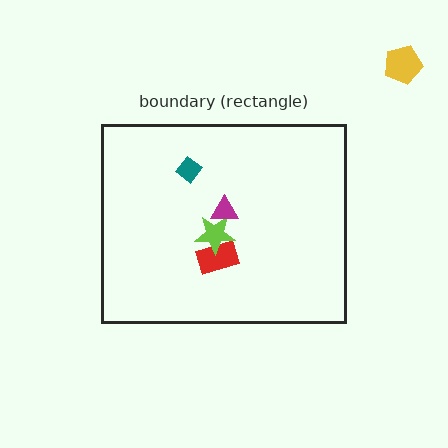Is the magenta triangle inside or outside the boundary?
Inside.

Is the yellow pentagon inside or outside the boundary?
Outside.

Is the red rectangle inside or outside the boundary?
Inside.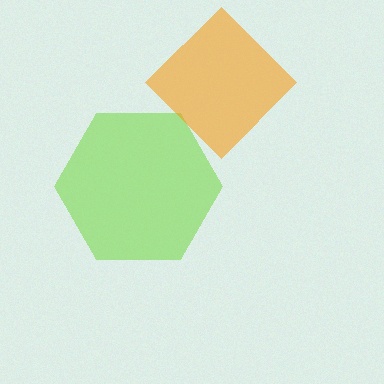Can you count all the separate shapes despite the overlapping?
Yes, there are 2 separate shapes.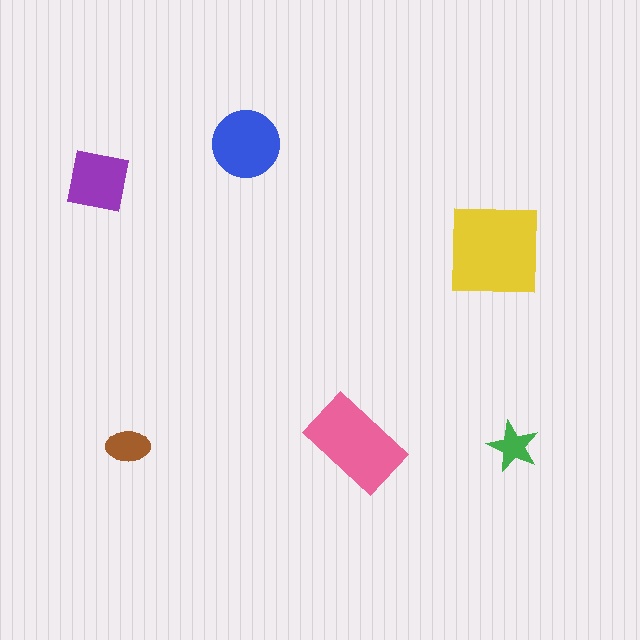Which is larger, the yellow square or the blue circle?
The yellow square.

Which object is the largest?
The yellow square.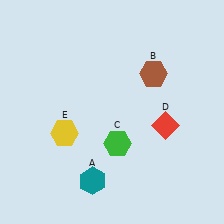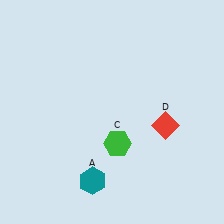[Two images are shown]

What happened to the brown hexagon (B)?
The brown hexagon (B) was removed in Image 2. It was in the top-right area of Image 1.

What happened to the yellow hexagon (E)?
The yellow hexagon (E) was removed in Image 2. It was in the bottom-left area of Image 1.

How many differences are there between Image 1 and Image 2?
There are 2 differences between the two images.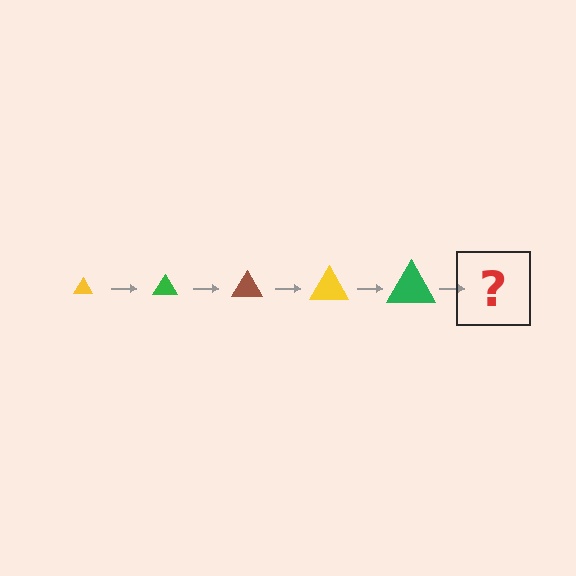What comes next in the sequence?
The next element should be a brown triangle, larger than the previous one.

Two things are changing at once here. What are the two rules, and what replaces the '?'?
The two rules are that the triangle grows larger each step and the color cycles through yellow, green, and brown. The '?' should be a brown triangle, larger than the previous one.